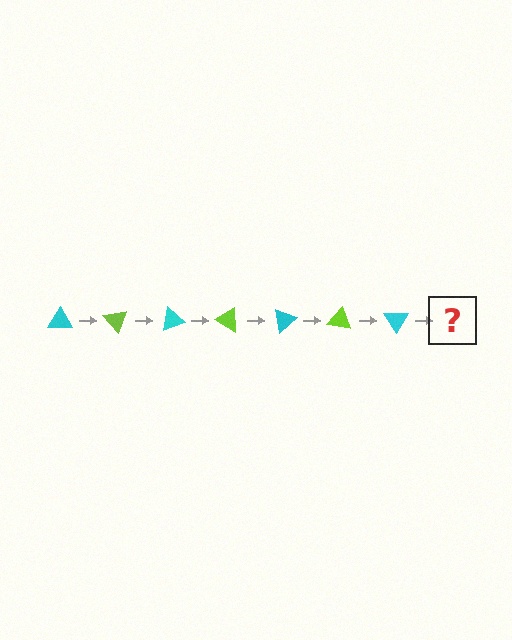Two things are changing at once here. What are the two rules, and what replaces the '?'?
The two rules are that it rotates 50 degrees each step and the color cycles through cyan and lime. The '?' should be a lime triangle, rotated 350 degrees from the start.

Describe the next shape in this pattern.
It should be a lime triangle, rotated 350 degrees from the start.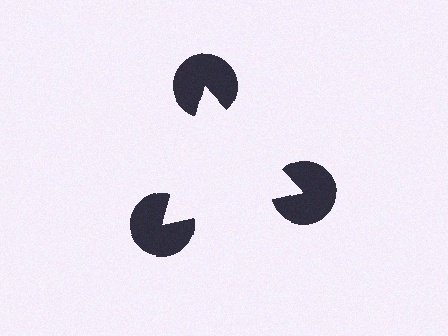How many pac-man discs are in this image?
There are 3 — one at each vertex of the illusory triangle.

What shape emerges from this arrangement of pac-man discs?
An illusory triangle — its edges are inferred from the aligned wedge cuts in the pac-man discs, not physically drawn.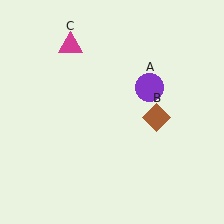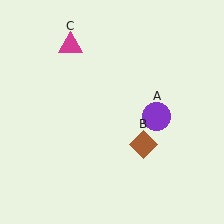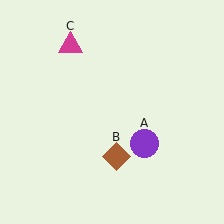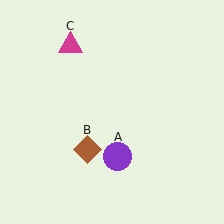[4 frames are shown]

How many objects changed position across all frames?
2 objects changed position: purple circle (object A), brown diamond (object B).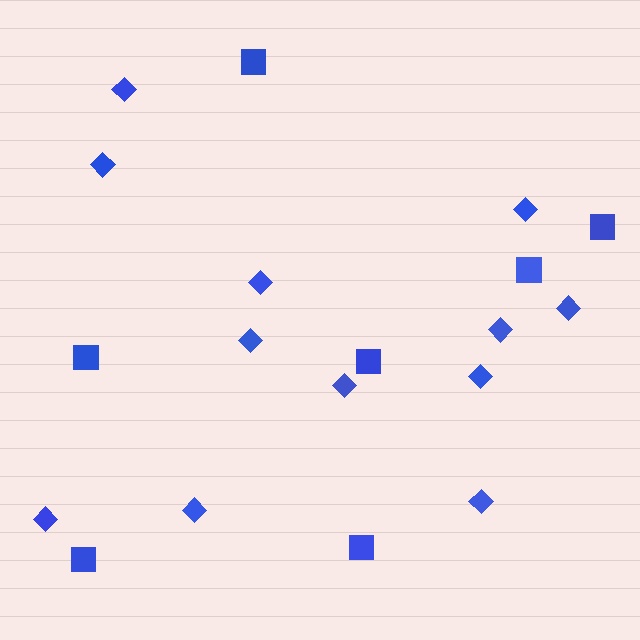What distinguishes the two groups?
There are 2 groups: one group of squares (7) and one group of diamonds (12).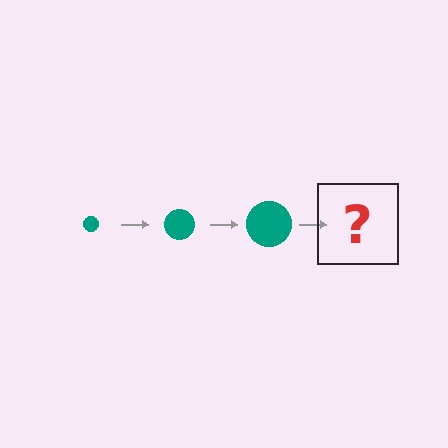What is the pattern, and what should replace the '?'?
The pattern is that the circle gets progressively larger each step. The '?' should be a teal circle, larger than the previous one.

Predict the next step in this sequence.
The next step is a teal circle, larger than the previous one.